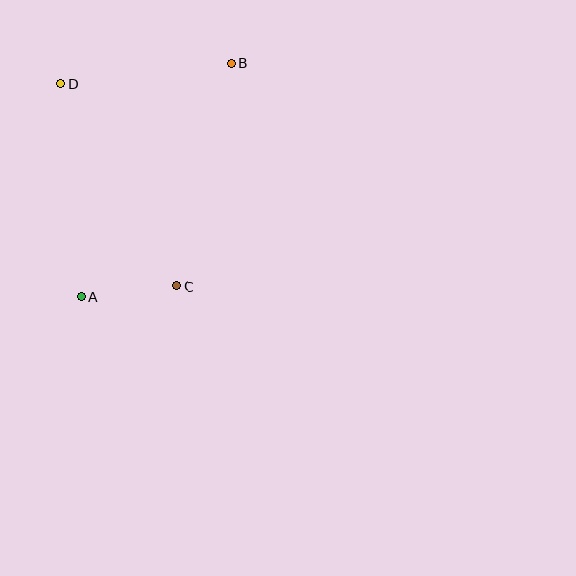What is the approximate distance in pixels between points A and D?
The distance between A and D is approximately 214 pixels.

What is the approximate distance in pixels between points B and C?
The distance between B and C is approximately 230 pixels.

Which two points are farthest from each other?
Points A and B are farthest from each other.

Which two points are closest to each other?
Points A and C are closest to each other.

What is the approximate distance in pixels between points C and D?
The distance between C and D is approximately 233 pixels.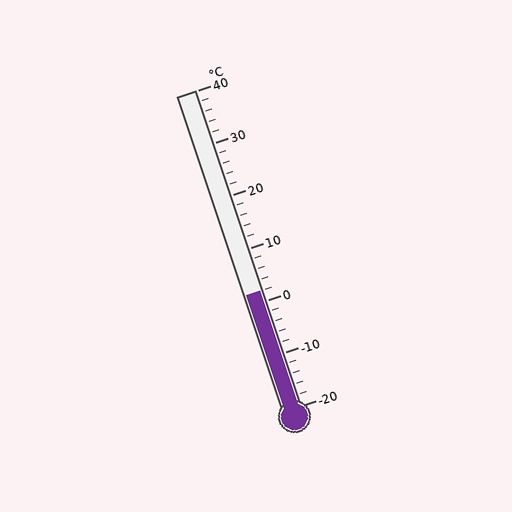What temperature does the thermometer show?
The thermometer shows approximately 2°C.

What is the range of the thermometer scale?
The thermometer scale ranges from -20°C to 40°C.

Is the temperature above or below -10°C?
The temperature is above -10°C.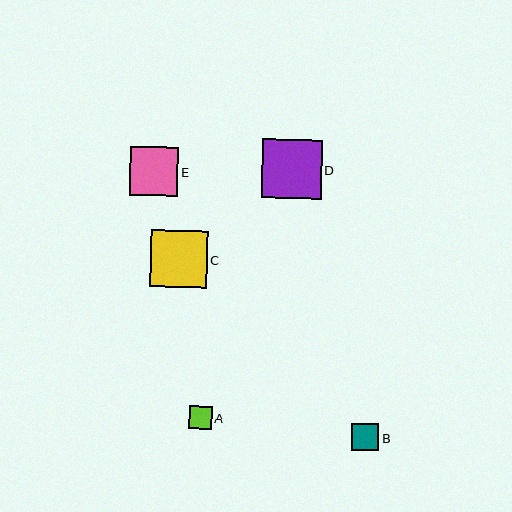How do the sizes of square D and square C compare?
Square D and square C are approximately the same size.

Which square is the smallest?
Square A is the smallest with a size of approximately 23 pixels.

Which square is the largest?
Square D is the largest with a size of approximately 60 pixels.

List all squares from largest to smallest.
From largest to smallest: D, C, E, B, A.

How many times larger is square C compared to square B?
Square C is approximately 2.1 times the size of square B.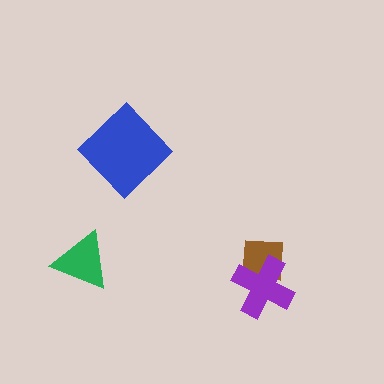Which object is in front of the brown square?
The purple cross is in front of the brown square.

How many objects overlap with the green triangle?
0 objects overlap with the green triangle.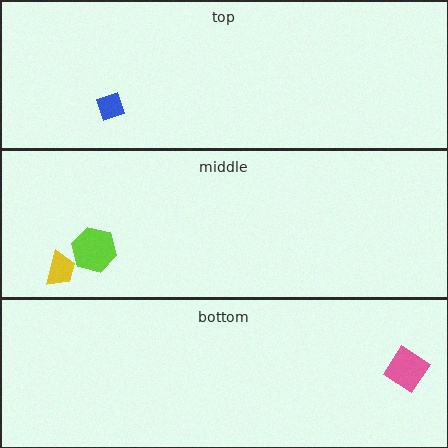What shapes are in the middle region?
The lime hexagon, the yellow trapezoid.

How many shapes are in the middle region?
2.